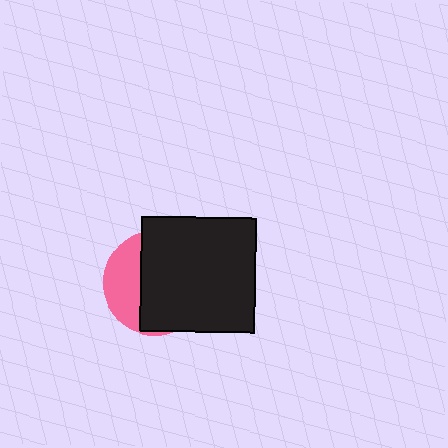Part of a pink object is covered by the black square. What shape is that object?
It is a circle.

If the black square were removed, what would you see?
You would see the complete pink circle.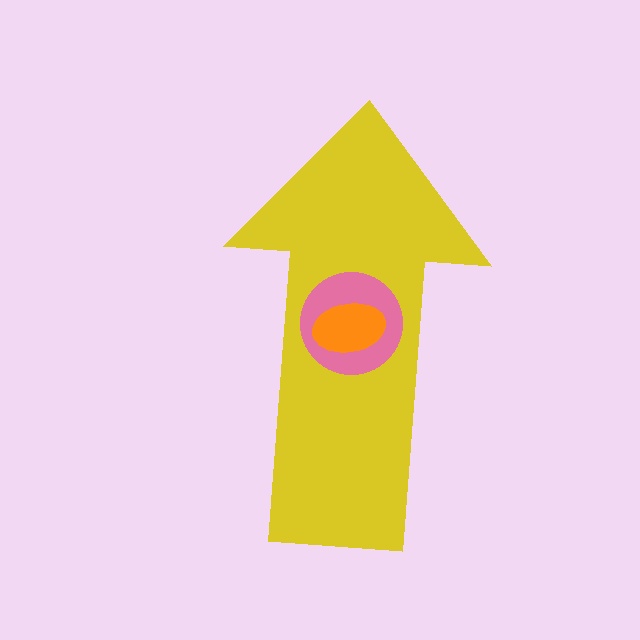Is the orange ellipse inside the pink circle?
Yes.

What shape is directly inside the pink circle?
The orange ellipse.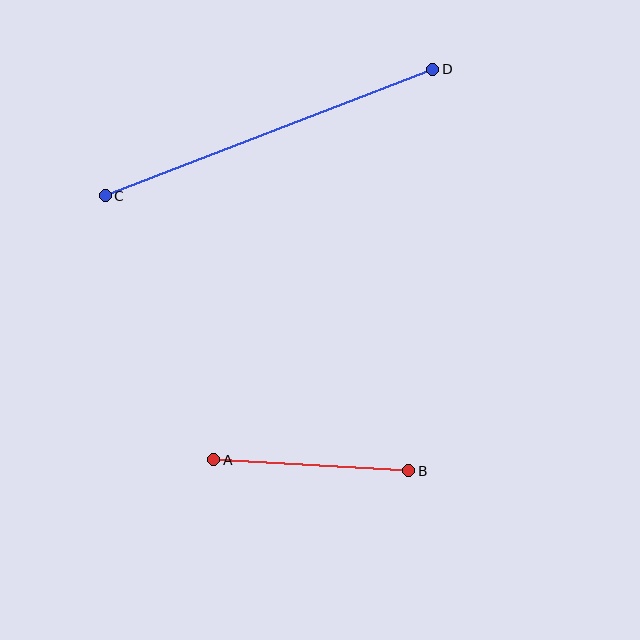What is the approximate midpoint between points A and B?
The midpoint is at approximately (311, 465) pixels.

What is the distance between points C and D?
The distance is approximately 351 pixels.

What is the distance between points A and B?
The distance is approximately 195 pixels.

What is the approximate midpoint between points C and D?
The midpoint is at approximately (269, 133) pixels.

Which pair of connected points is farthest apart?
Points C and D are farthest apart.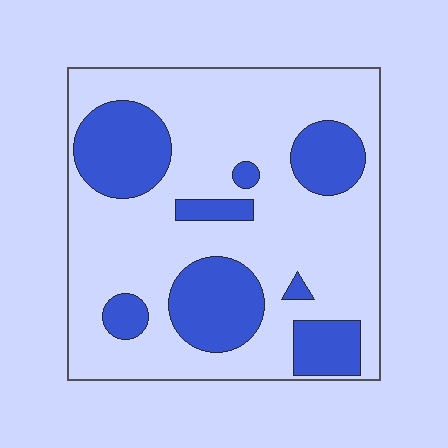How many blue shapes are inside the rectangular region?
8.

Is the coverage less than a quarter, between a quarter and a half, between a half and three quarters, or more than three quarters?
Between a quarter and a half.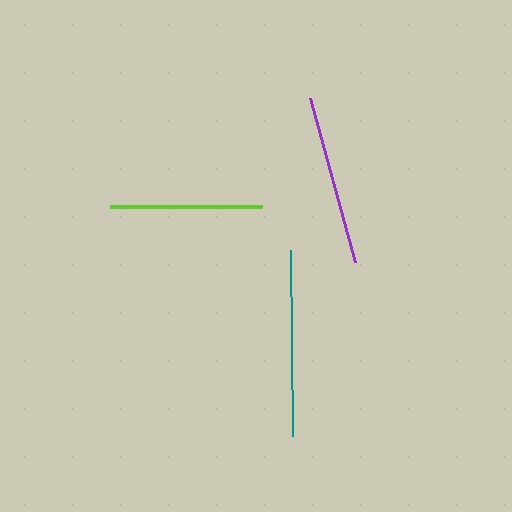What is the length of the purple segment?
The purple segment is approximately 170 pixels long.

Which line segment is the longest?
The teal line is the longest at approximately 186 pixels.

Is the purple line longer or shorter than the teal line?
The teal line is longer than the purple line.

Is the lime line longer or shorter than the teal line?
The teal line is longer than the lime line.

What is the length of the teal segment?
The teal segment is approximately 186 pixels long.